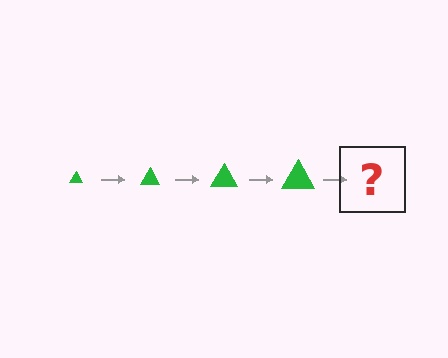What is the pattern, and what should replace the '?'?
The pattern is that the triangle gets progressively larger each step. The '?' should be a green triangle, larger than the previous one.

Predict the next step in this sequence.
The next step is a green triangle, larger than the previous one.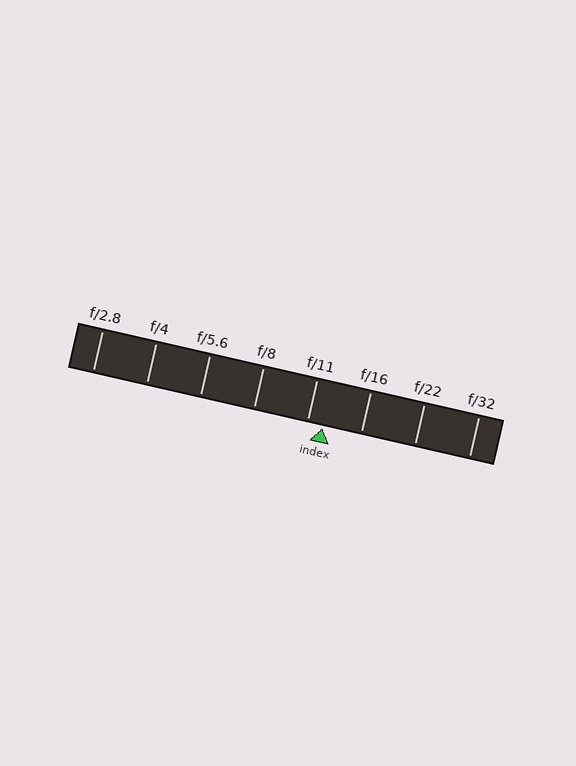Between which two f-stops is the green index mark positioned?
The index mark is between f/11 and f/16.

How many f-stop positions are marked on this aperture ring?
There are 8 f-stop positions marked.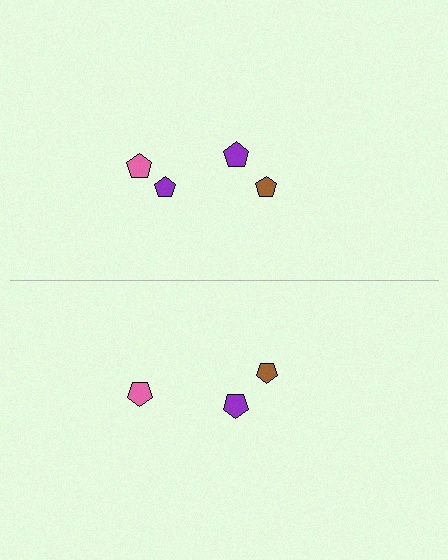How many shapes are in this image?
There are 7 shapes in this image.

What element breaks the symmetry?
A purple pentagon is missing from the bottom side.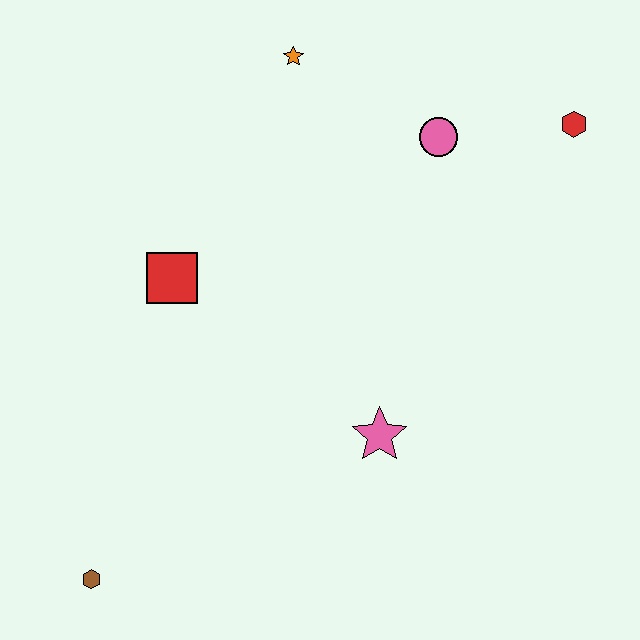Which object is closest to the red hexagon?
The pink circle is closest to the red hexagon.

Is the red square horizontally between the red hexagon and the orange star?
No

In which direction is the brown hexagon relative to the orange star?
The brown hexagon is below the orange star.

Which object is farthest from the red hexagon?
The brown hexagon is farthest from the red hexagon.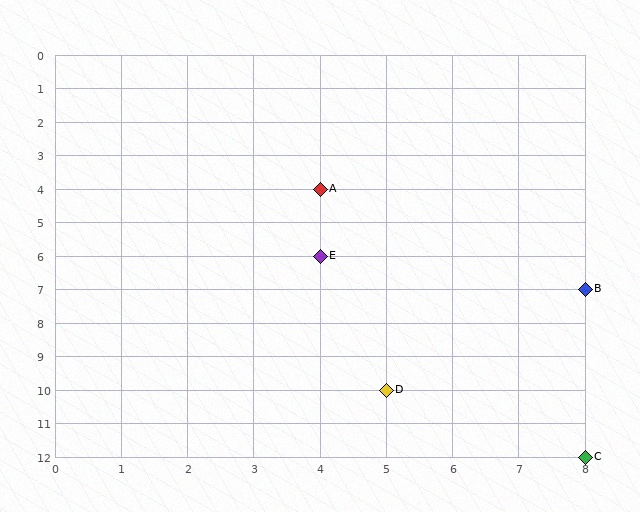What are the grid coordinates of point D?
Point D is at grid coordinates (5, 10).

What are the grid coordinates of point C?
Point C is at grid coordinates (8, 12).